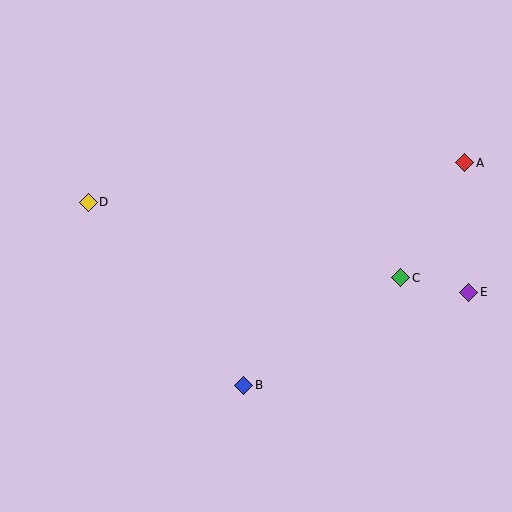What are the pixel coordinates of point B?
Point B is at (244, 385).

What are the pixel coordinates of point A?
Point A is at (465, 163).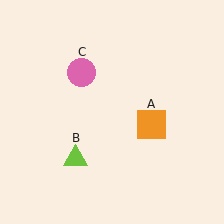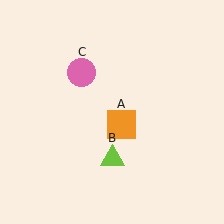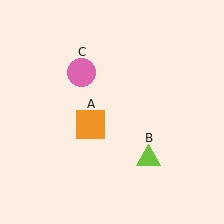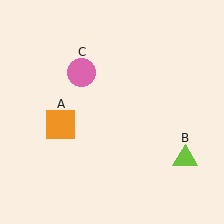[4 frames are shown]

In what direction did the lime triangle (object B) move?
The lime triangle (object B) moved right.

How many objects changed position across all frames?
2 objects changed position: orange square (object A), lime triangle (object B).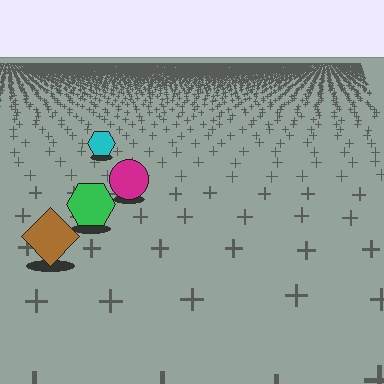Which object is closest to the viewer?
The brown diamond is closest. The texture marks near it are larger and more spread out.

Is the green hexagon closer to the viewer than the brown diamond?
No. The brown diamond is closer — you can tell from the texture gradient: the ground texture is coarser near it.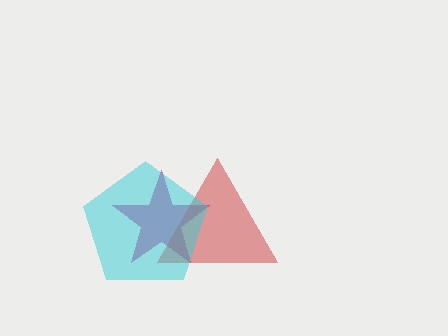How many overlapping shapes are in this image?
There are 3 overlapping shapes in the image.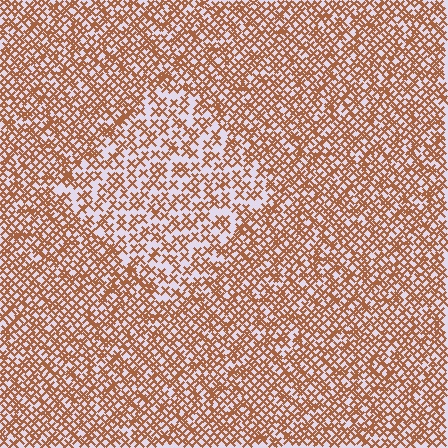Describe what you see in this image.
The image contains small brown elements arranged at two different densities. A diamond-shaped region is visible where the elements are less densely packed than the surrounding area.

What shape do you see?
I see a diamond.